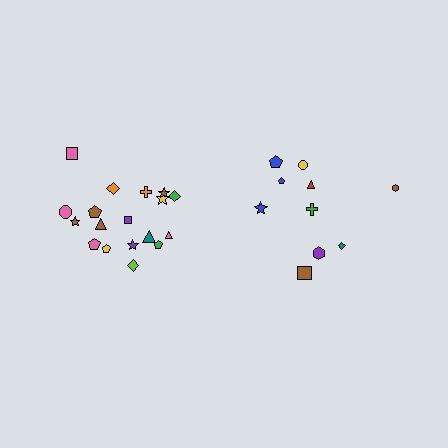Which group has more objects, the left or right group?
The left group.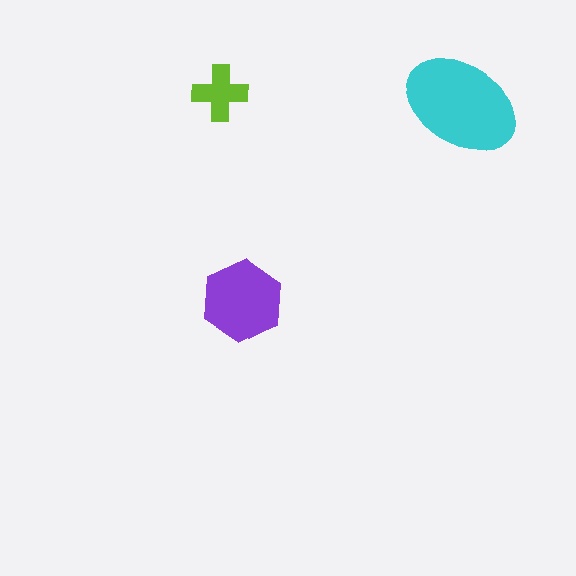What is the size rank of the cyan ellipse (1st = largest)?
1st.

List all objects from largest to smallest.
The cyan ellipse, the purple hexagon, the lime cross.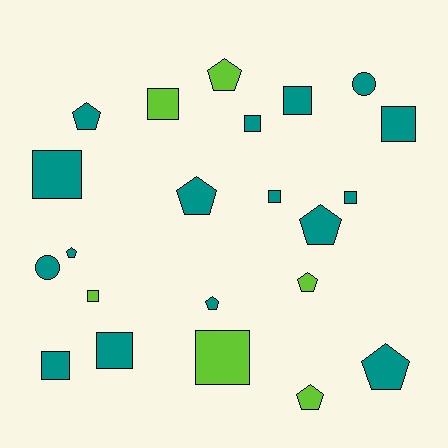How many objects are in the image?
There are 22 objects.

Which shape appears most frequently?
Square, with 11 objects.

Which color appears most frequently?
Teal, with 16 objects.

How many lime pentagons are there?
There are 3 lime pentagons.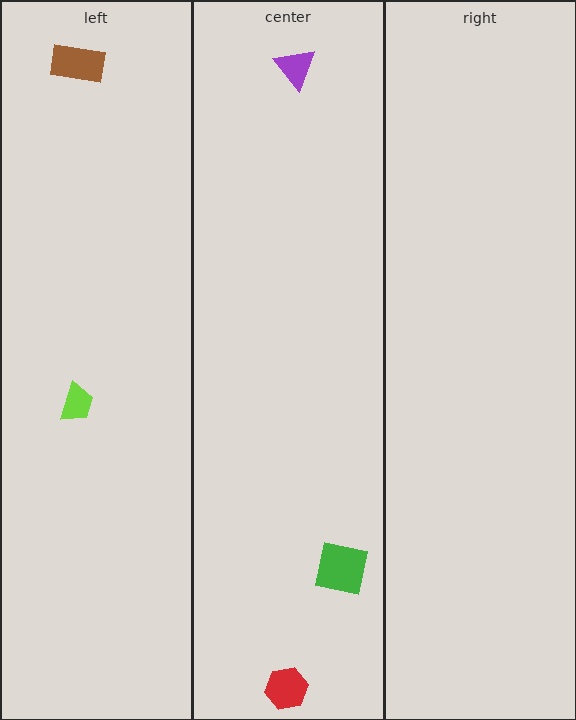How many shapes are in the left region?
2.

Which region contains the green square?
The center region.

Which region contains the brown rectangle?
The left region.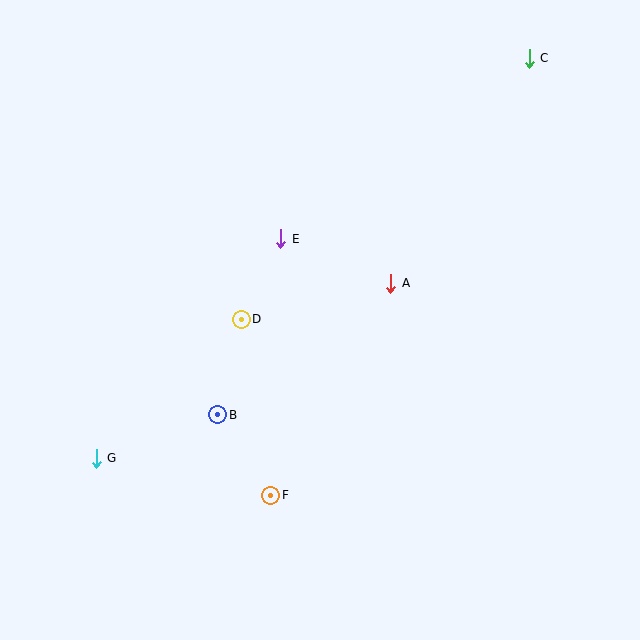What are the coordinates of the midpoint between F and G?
The midpoint between F and G is at (183, 477).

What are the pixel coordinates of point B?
Point B is at (218, 415).